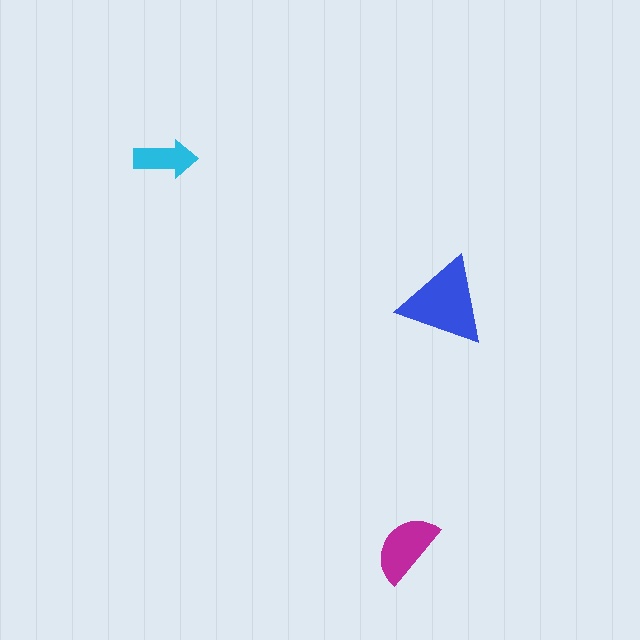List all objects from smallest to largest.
The cyan arrow, the magenta semicircle, the blue triangle.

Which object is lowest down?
The magenta semicircle is bottommost.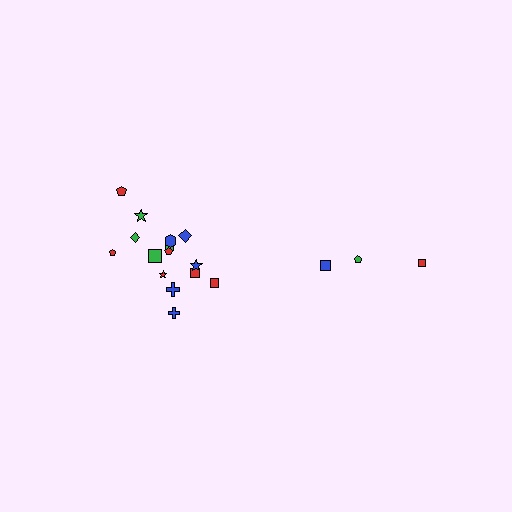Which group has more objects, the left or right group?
The left group.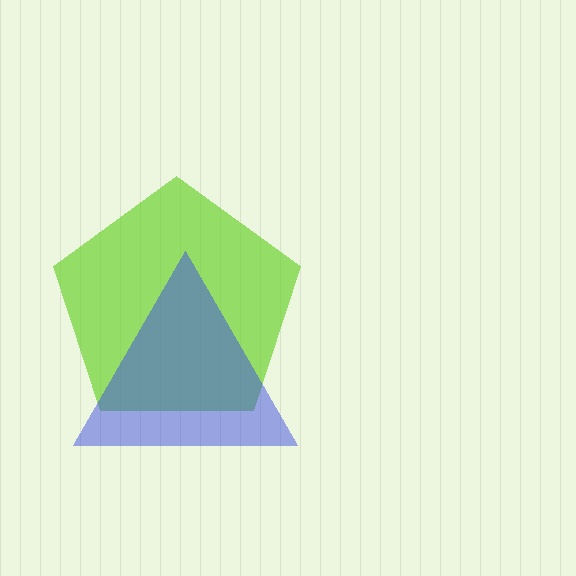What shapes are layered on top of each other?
The layered shapes are: a lime pentagon, a blue triangle.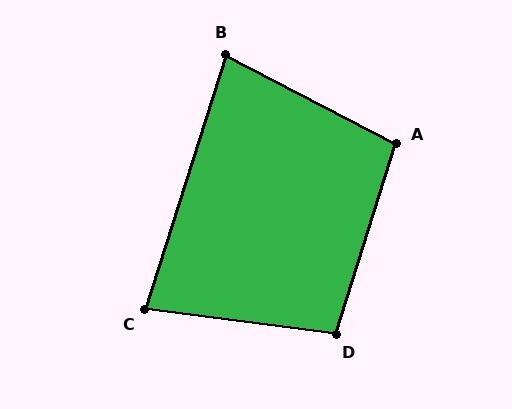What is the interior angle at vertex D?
Approximately 100 degrees (obtuse).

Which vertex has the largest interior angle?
A, at approximately 100 degrees.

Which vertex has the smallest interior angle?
C, at approximately 80 degrees.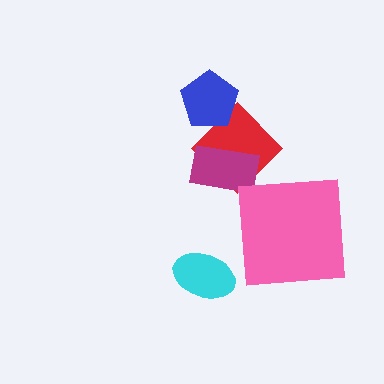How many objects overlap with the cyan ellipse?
0 objects overlap with the cyan ellipse.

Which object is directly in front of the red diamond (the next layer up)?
The magenta rectangle is directly in front of the red diamond.